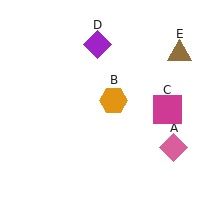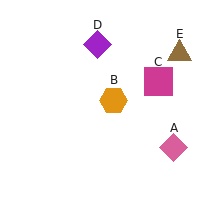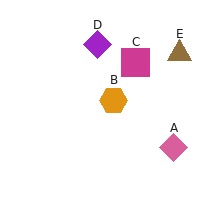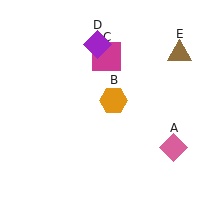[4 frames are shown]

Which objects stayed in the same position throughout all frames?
Pink diamond (object A) and orange hexagon (object B) and purple diamond (object D) and brown triangle (object E) remained stationary.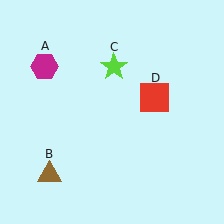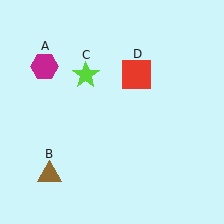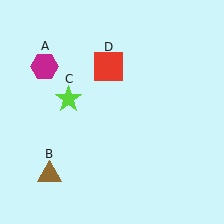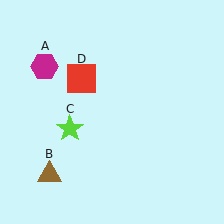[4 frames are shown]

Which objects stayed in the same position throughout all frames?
Magenta hexagon (object A) and brown triangle (object B) remained stationary.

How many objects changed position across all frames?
2 objects changed position: lime star (object C), red square (object D).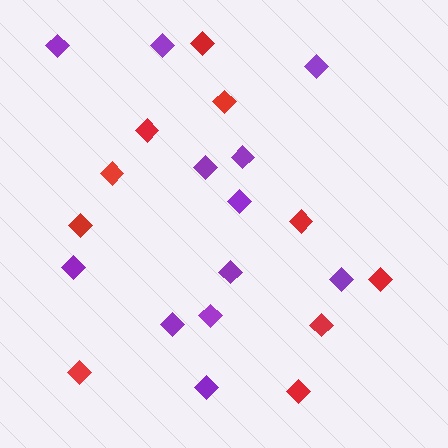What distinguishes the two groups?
There are 2 groups: one group of red diamonds (10) and one group of purple diamonds (12).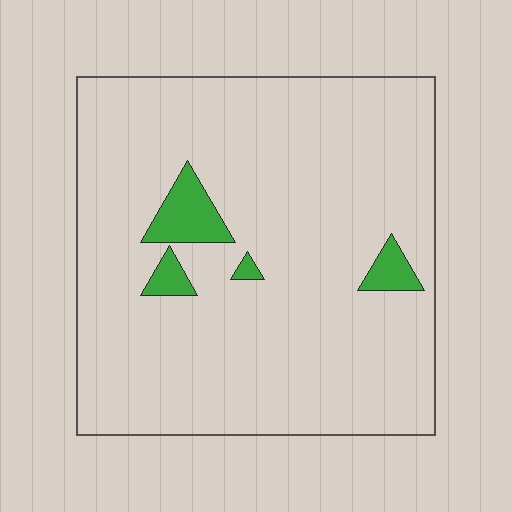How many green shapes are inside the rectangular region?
4.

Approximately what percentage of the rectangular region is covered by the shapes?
Approximately 5%.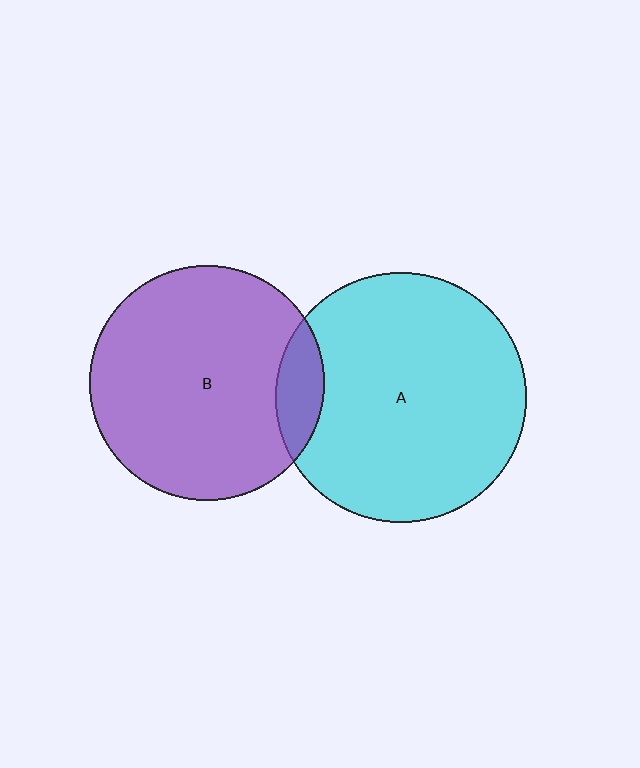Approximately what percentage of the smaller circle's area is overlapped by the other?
Approximately 10%.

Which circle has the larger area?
Circle A (cyan).